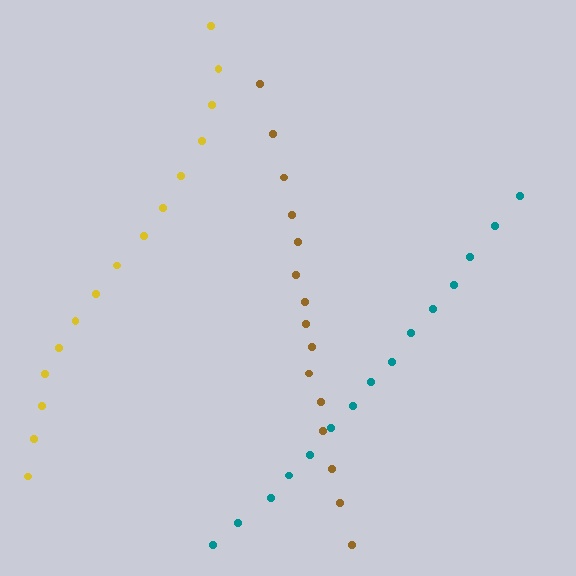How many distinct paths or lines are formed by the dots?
There are 3 distinct paths.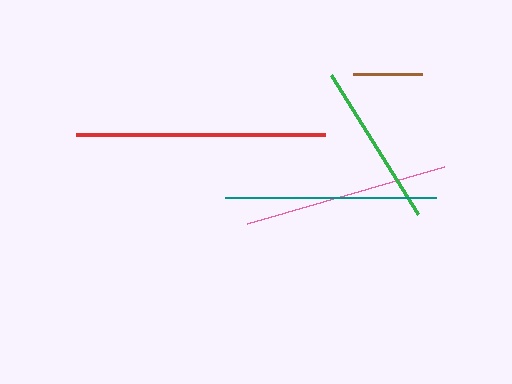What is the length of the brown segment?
The brown segment is approximately 69 pixels long.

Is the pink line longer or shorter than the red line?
The red line is longer than the pink line.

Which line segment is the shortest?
The brown line is the shortest at approximately 69 pixels.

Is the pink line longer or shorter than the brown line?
The pink line is longer than the brown line.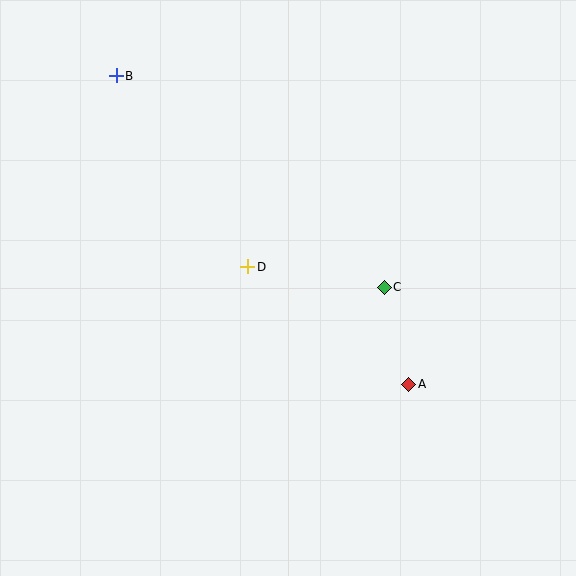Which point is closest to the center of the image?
Point D at (248, 267) is closest to the center.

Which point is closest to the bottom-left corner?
Point D is closest to the bottom-left corner.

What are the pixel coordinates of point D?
Point D is at (248, 267).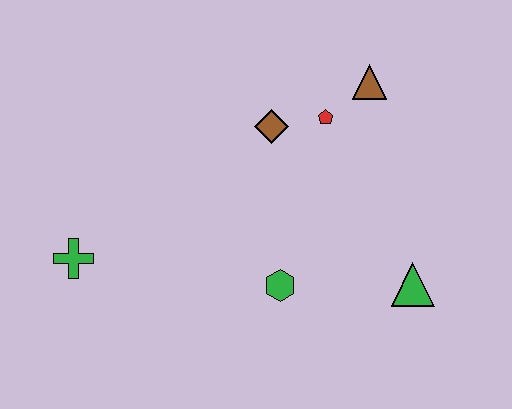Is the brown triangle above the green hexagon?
Yes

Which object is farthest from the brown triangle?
The green cross is farthest from the brown triangle.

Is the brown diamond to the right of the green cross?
Yes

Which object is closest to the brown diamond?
The red pentagon is closest to the brown diamond.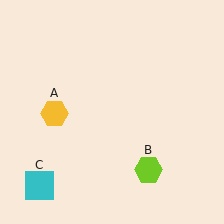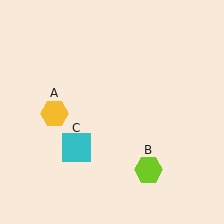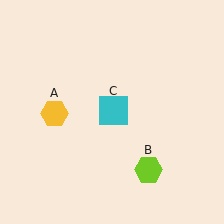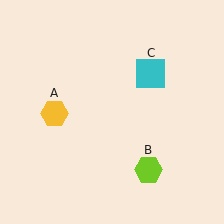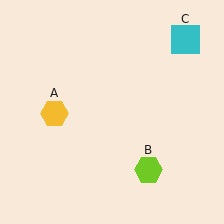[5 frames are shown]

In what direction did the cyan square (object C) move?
The cyan square (object C) moved up and to the right.